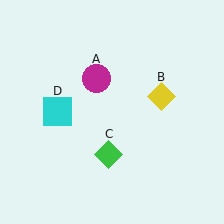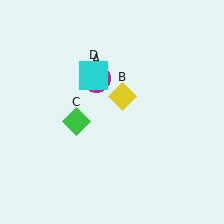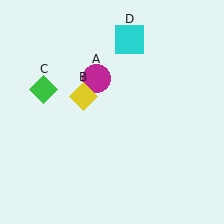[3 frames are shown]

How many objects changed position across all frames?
3 objects changed position: yellow diamond (object B), green diamond (object C), cyan square (object D).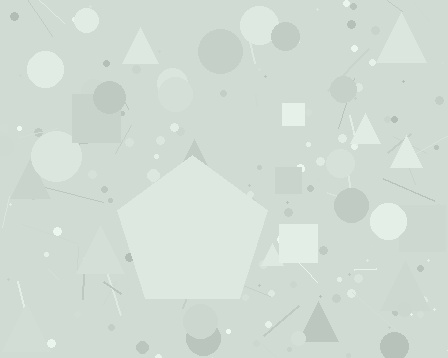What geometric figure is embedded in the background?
A pentagon is embedded in the background.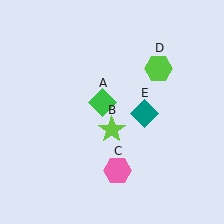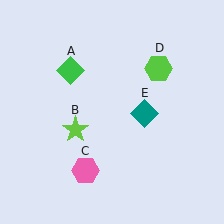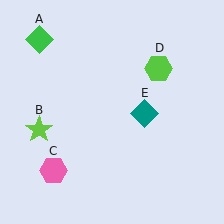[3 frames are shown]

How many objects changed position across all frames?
3 objects changed position: green diamond (object A), lime star (object B), pink hexagon (object C).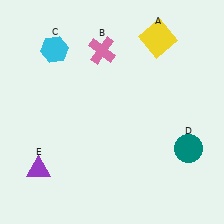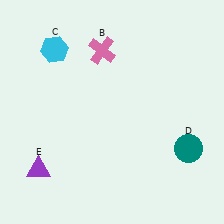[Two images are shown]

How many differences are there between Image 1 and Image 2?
There is 1 difference between the two images.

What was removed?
The yellow square (A) was removed in Image 2.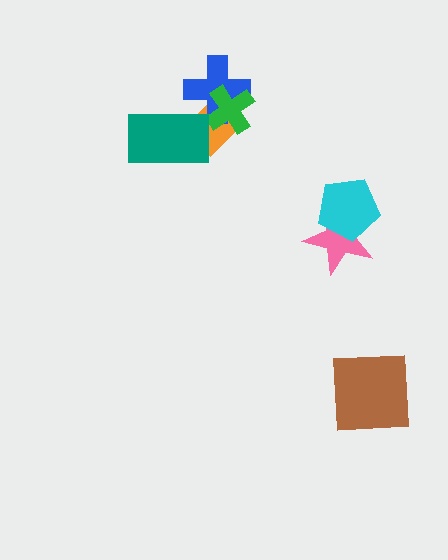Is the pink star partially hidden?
Yes, it is partially covered by another shape.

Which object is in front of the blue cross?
The green cross is in front of the blue cross.